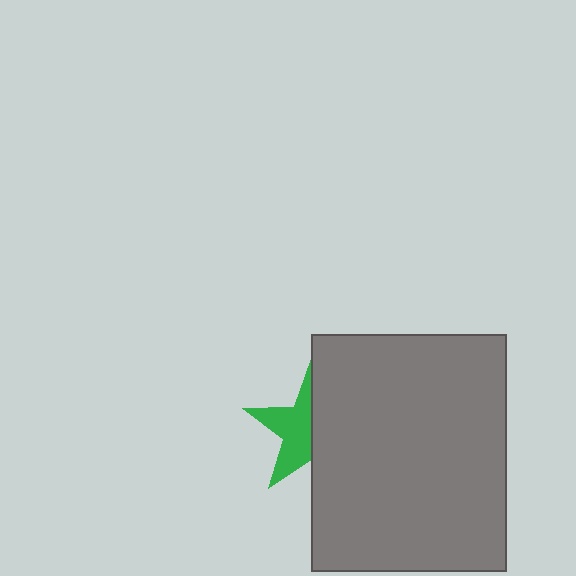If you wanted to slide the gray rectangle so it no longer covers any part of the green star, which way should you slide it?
Slide it right — that is the most direct way to separate the two shapes.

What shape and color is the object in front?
The object in front is a gray rectangle.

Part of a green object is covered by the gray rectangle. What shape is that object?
It is a star.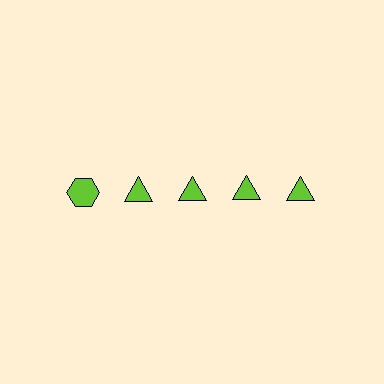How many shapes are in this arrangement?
There are 5 shapes arranged in a grid pattern.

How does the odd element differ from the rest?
It has a different shape: hexagon instead of triangle.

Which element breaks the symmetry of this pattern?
The lime hexagon in the top row, leftmost column breaks the symmetry. All other shapes are lime triangles.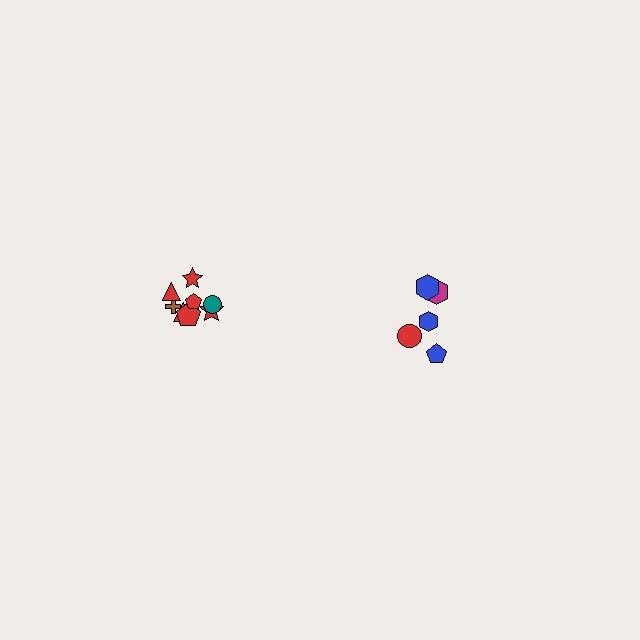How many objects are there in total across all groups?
There are 13 objects.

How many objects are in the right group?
There are 5 objects.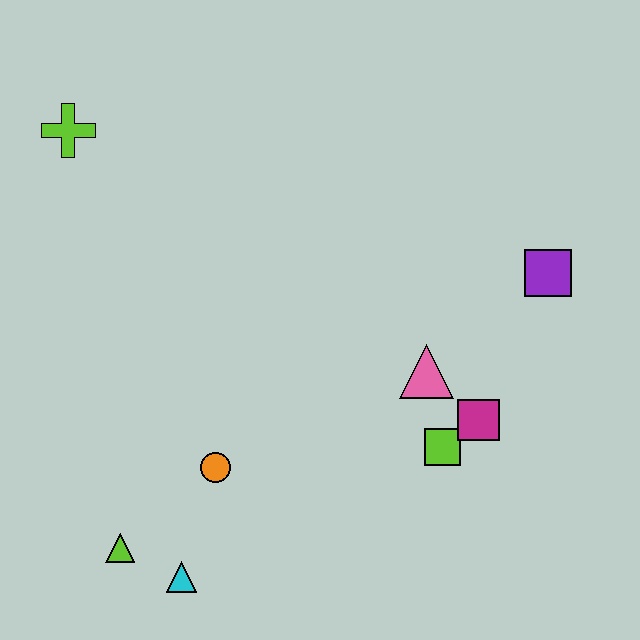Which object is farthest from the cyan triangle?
The purple square is farthest from the cyan triangle.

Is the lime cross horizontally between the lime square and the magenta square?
No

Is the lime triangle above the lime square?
No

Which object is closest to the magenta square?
The lime square is closest to the magenta square.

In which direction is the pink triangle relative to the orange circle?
The pink triangle is to the right of the orange circle.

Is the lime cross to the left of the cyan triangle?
Yes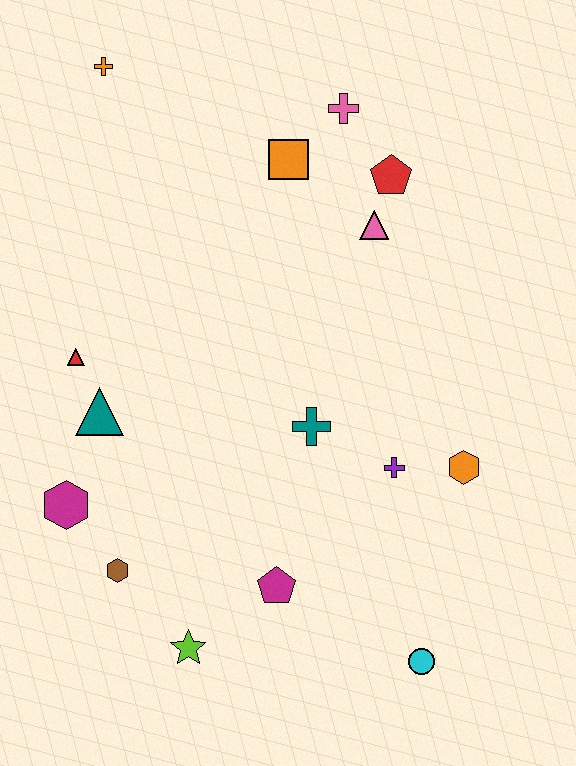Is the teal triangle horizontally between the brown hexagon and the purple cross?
No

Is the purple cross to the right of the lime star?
Yes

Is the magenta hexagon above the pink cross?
No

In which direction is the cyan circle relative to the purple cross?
The cyan circle is below the purple cross.